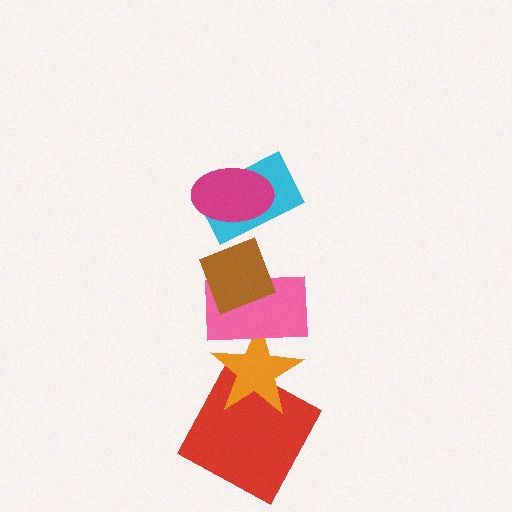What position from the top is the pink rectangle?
The pink rectangle is 4th from the top.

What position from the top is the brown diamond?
The brown diamond is 3rd from the top.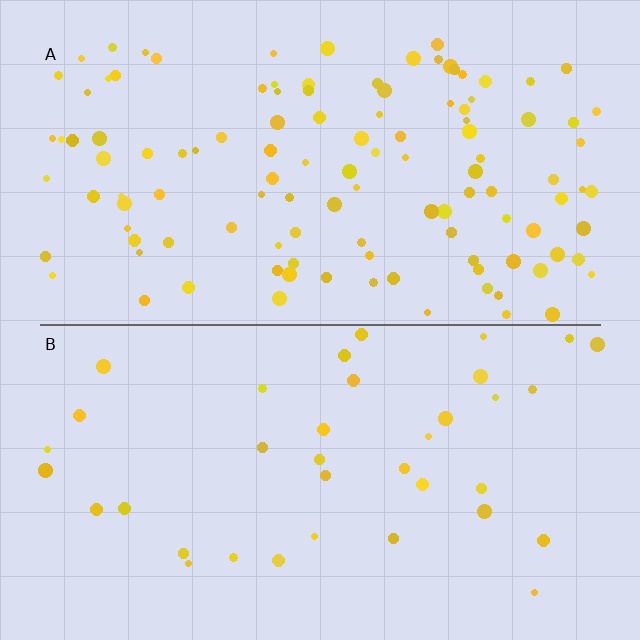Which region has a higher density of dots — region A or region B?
A (the top).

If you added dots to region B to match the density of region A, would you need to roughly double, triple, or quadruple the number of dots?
Approximately triple.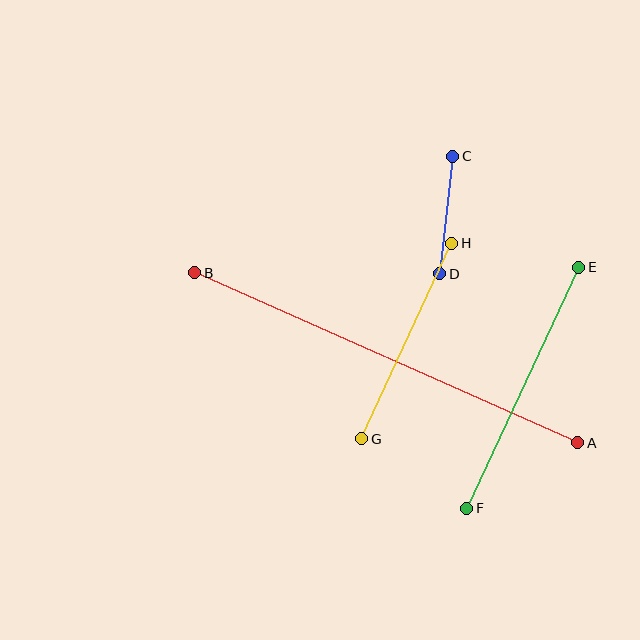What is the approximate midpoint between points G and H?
The midpoint is at approximately (407, 341) pixels.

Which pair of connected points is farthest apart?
Points A and B are farthest apart.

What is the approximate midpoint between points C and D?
The midpoint is at approximately (446, 215) pixels.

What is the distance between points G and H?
The distance is approximately 215 pixels.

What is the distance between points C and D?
The distance is approximately 119 pixels.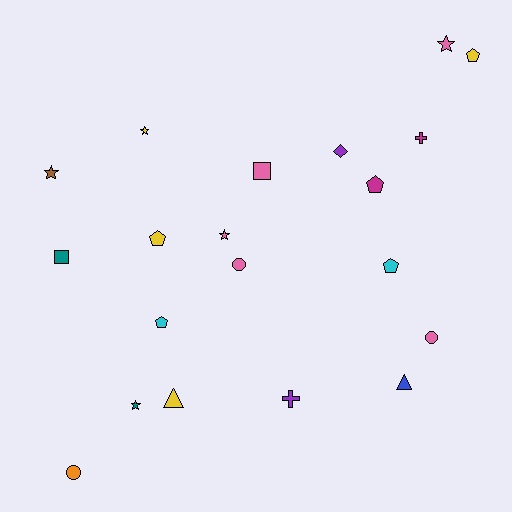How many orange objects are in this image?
There is 1 orange object.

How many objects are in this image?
There are 20 objects.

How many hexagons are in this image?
There are no hexagons.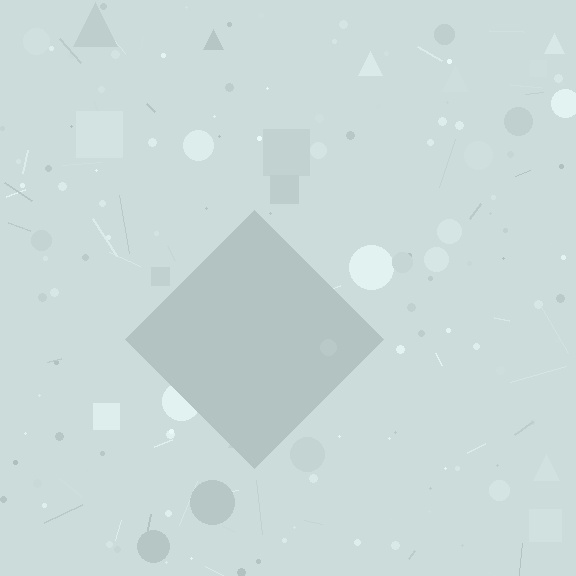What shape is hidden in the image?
A diamond is hidden in the image.